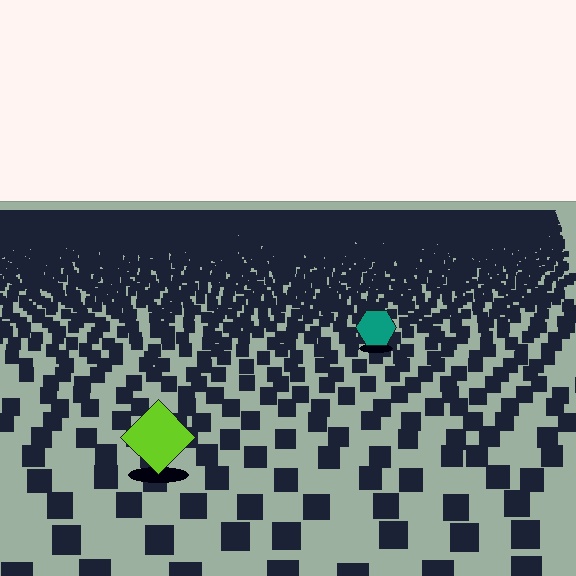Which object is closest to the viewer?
The lime diamond is closest. The texture marks near it are larger and more spread out.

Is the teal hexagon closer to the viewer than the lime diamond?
No. The lime diamond is closer — you can tell from the texture gradient: the ground texture is coarser near it.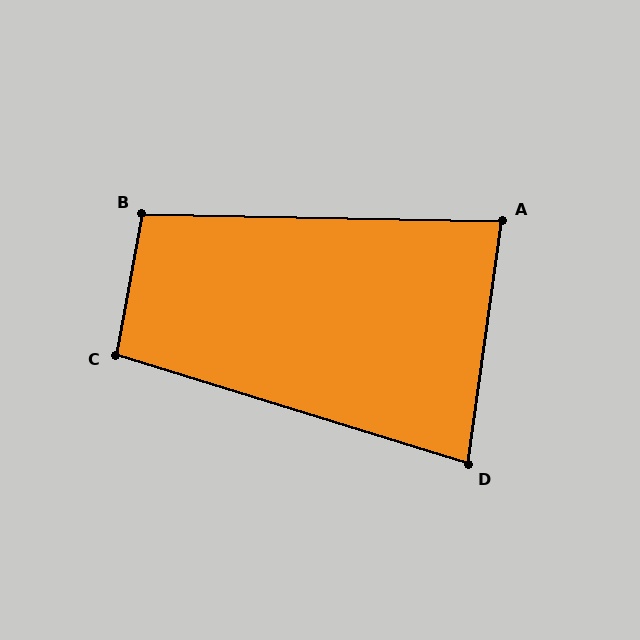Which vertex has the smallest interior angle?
D, at approximately 81 degrees.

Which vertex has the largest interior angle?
B, at approximately 99 degrees.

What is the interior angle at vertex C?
Approximately 97 degrees (obtuse).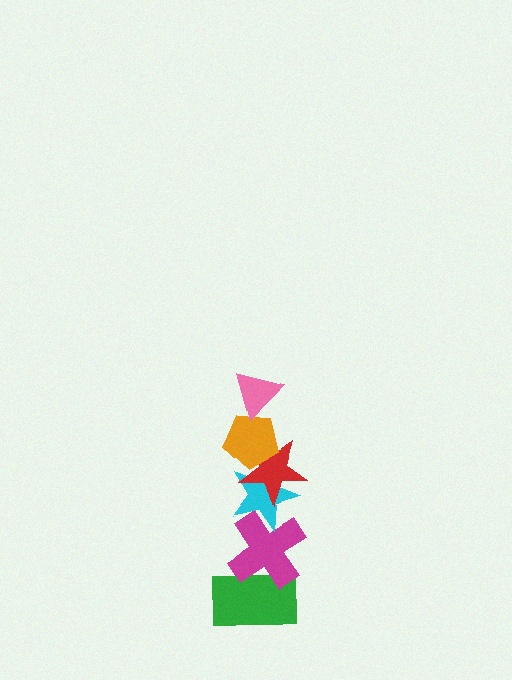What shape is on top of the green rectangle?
The magenta cross is on top of the green rectangle.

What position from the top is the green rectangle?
The green rectangle is 6th from the top.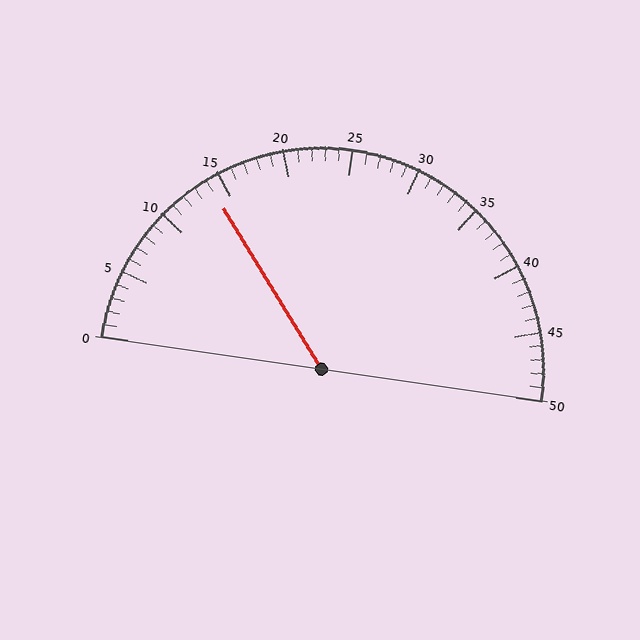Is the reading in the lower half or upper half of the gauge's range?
The reading is in the lower half of the range (0 to 50).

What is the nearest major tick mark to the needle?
The nearest major tick mark is 15.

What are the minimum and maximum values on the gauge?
The gauge ranges from 0 to 50.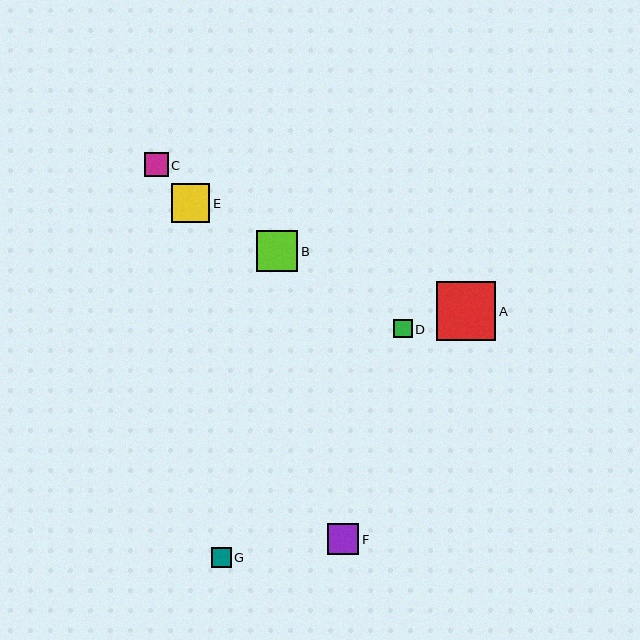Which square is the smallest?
Square D is the smallest with a size of approximately 18 pixels.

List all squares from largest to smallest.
From largest to smallest: A, B, E, F, C, G, D.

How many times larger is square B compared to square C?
Square B is approximately 1.7 times the size of square C.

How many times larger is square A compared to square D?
Square A is approximately 3.3 times the size of square D.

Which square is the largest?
Square A is the largest with a size of approximately 59 pixels.